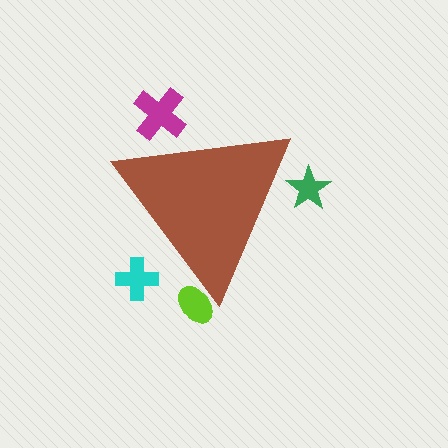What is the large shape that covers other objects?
A brown triangle.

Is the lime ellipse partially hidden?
Yes, the lime ellipse is partially hidden behind the brown triangle.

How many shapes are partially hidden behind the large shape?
4 shapes are partially hidden.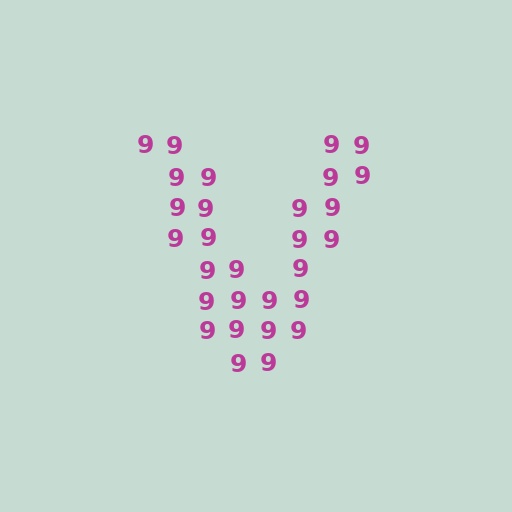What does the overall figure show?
The overall figure shows the letter V.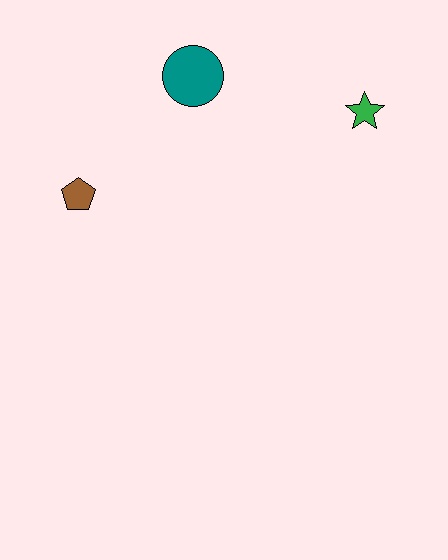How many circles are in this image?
There is 1 circle.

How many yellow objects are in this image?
There are no yellow objects.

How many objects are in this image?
There are 3 objects.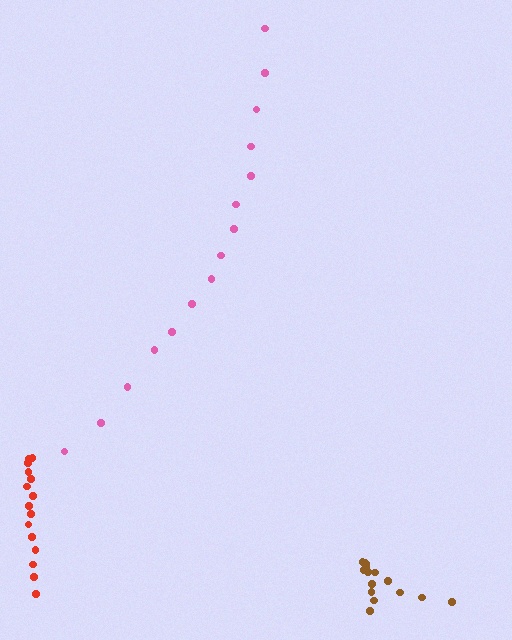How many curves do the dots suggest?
There are 3 distinct paths.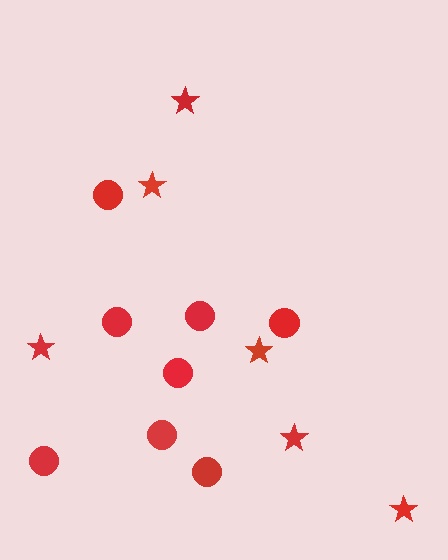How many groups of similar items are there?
There are 2 groups: one group of circles (8) and one group of stars (6).